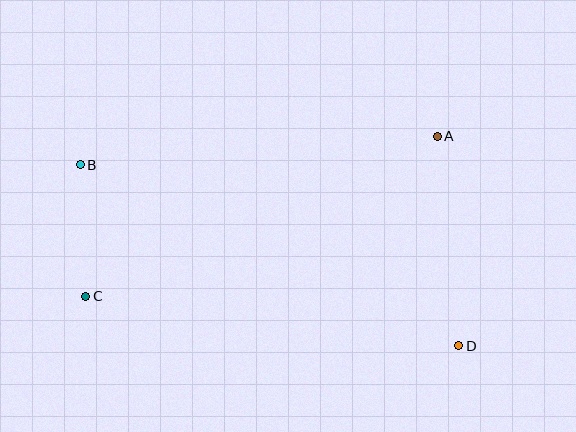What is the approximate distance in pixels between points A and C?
The distance between A and C is approximately 386 pixels.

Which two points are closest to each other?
Points B and C are closest to each other.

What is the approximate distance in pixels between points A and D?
The distance between A and D is approximately 210 pixels.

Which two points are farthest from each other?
Points B and D are farthest from each other.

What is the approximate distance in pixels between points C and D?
The distance between C and D is approximately 376 pixels.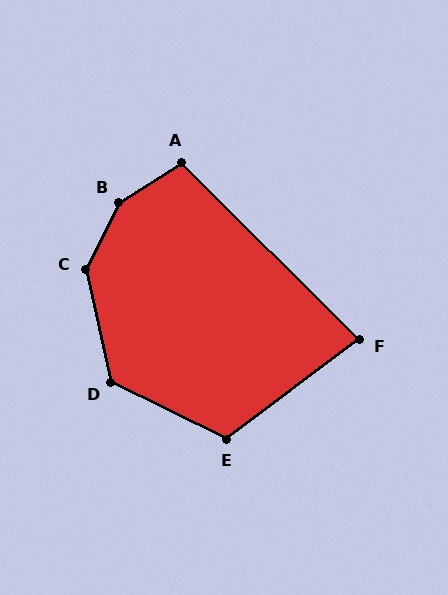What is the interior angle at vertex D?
Approximately 129 degrees (obtuse).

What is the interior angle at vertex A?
Approximately 102 degrees (obtuse).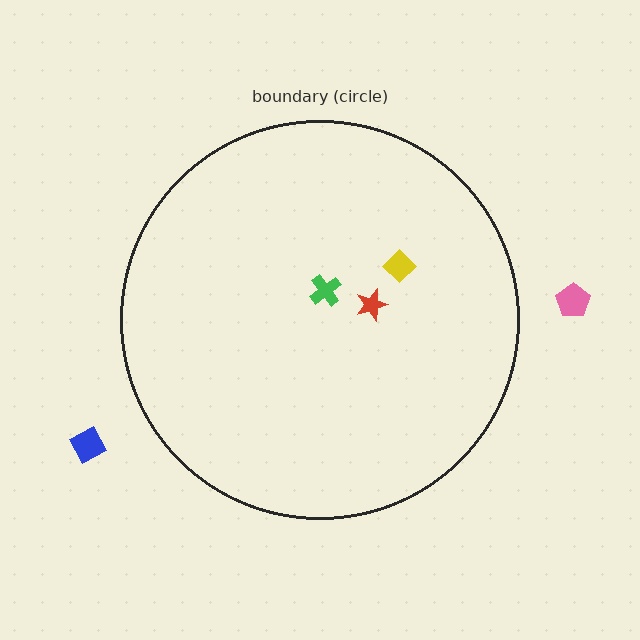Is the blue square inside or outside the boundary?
Outside.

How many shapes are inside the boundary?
3 inside, 2 outside.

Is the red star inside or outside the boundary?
Inside.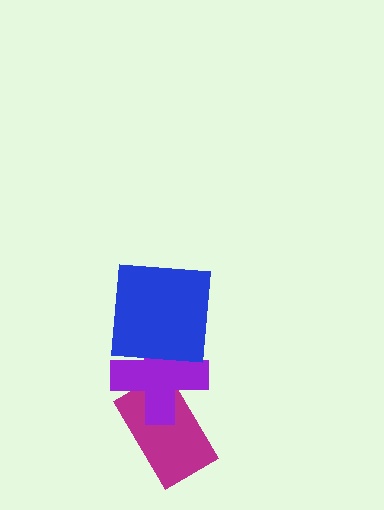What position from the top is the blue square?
The blue square is 1st from the top.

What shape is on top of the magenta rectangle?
The purple cross is on top of the magenta rectangle.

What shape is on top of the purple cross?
The blue square is on top of the purple cross.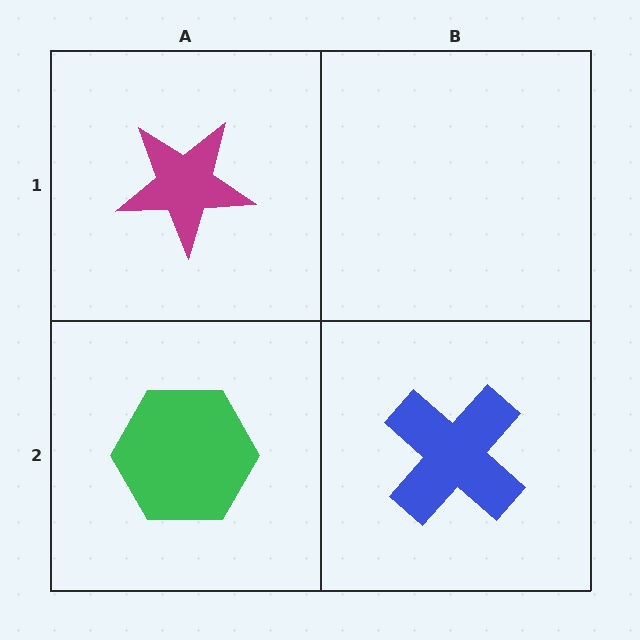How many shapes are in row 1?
1 shape.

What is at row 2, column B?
A blue cross.